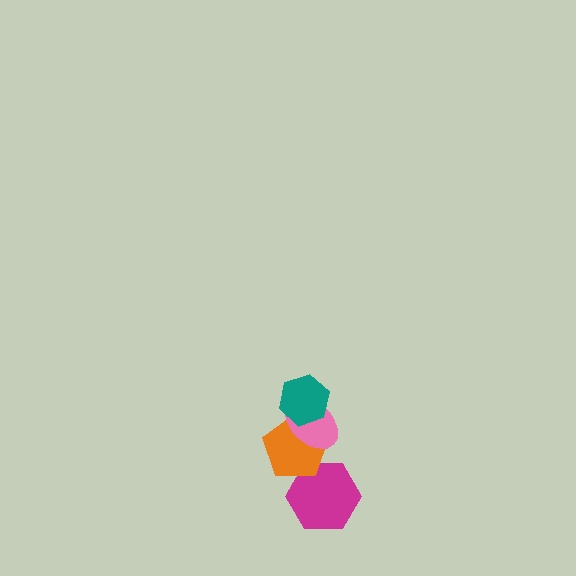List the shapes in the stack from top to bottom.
From top to bottom: the teal hexagon, the pink ellipse, the orange pentagon, the magenta hexagon.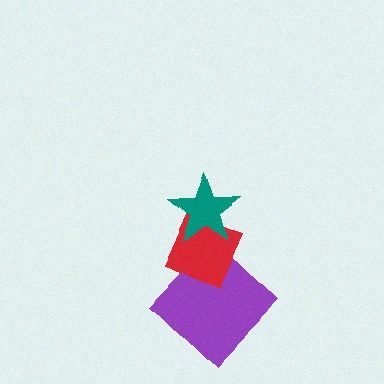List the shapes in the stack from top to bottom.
From top to bottom: the teal star, the red diamond, the purple diamond.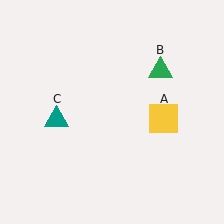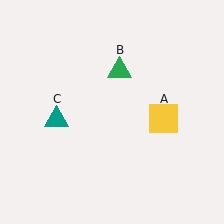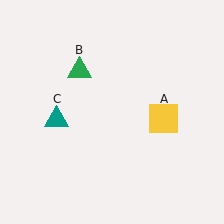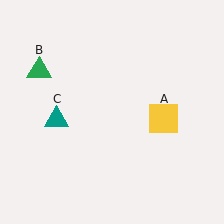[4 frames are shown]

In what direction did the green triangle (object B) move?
The green triangle (object B) moved left.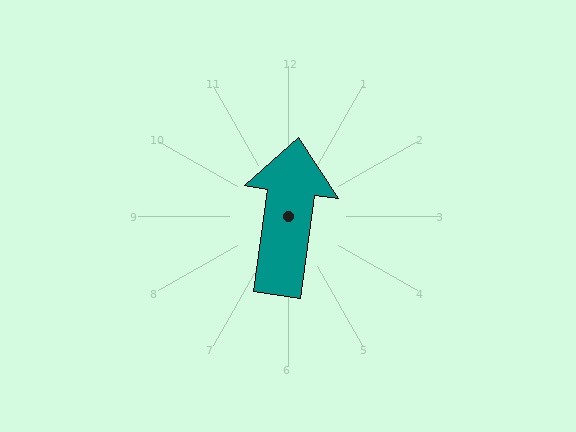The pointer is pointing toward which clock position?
Roughly 12 o'clock.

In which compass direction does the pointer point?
North.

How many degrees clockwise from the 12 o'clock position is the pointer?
Approximately 8 degrees.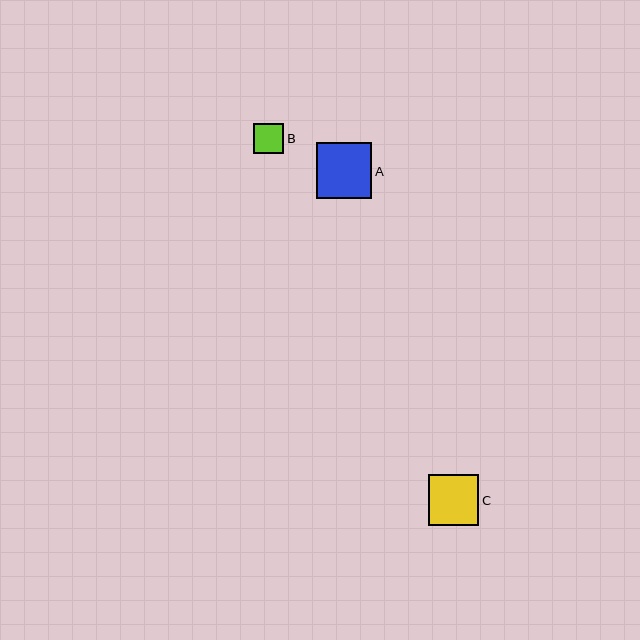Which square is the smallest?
Square B is the smallest with a size of approximately 31 pixels.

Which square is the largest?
Square A is the largest with a size of approximately 55 pixels.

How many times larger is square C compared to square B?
Square C is approximately 1.6 times the size of square B.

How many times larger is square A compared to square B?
Square A is approximately 1.8 times the size of square B.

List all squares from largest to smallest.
From largest to smallest: A, C, B.